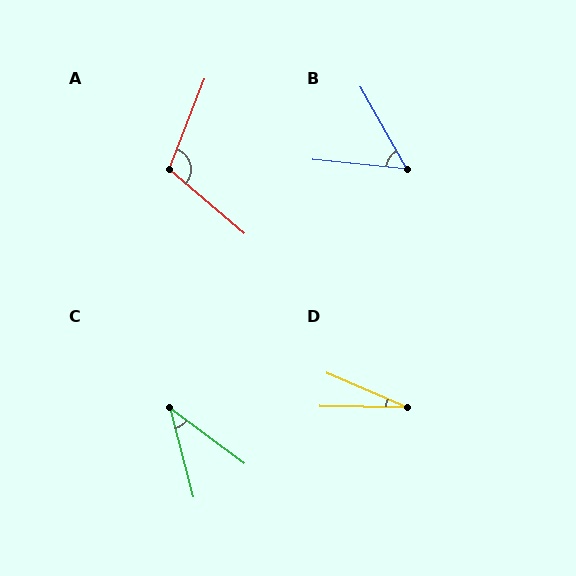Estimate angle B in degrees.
Approximately 55 degrees.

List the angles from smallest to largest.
D (22°), C (38°), B (55°), A (109°).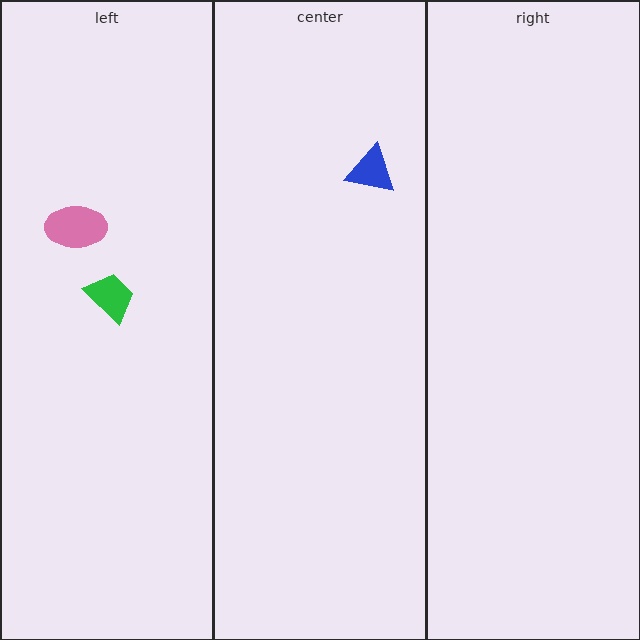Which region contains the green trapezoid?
The left region.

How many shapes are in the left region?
2.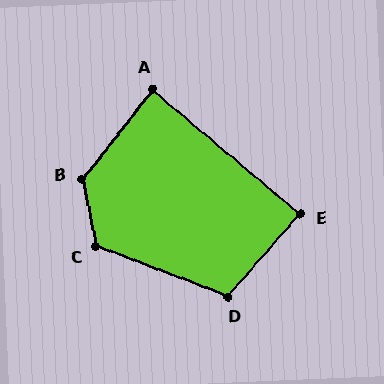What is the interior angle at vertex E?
Approximately 89 degrees (approximately right).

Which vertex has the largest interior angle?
B, at approximately 131 degrees.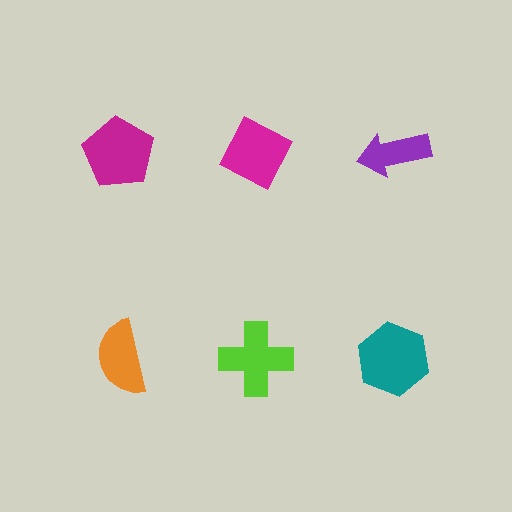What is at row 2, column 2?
A lime cross.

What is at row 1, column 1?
A magenta pentagon.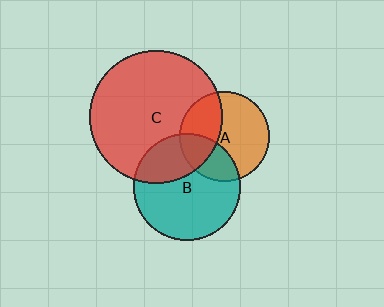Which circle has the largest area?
Circle C (red).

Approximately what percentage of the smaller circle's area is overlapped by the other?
Approximately 30%.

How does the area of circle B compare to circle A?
Approximately 1.4 times.